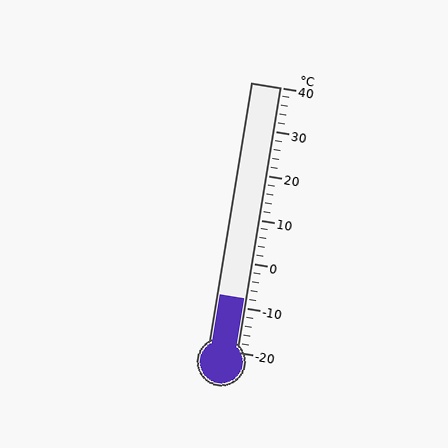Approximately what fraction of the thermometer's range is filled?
The thermometer is filled to approximately 20% of its range.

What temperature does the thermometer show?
The thermometer shows approximately -8°C.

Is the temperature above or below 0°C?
The temperature is below 0°C.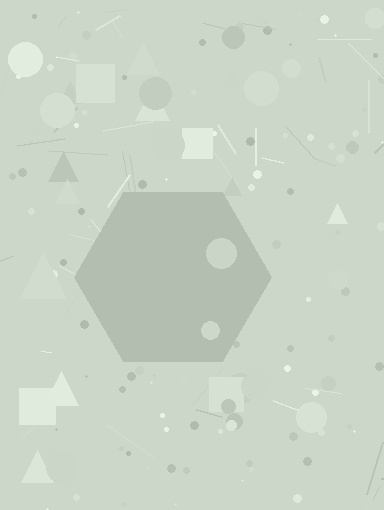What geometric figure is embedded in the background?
A hexagon is embedded in the background.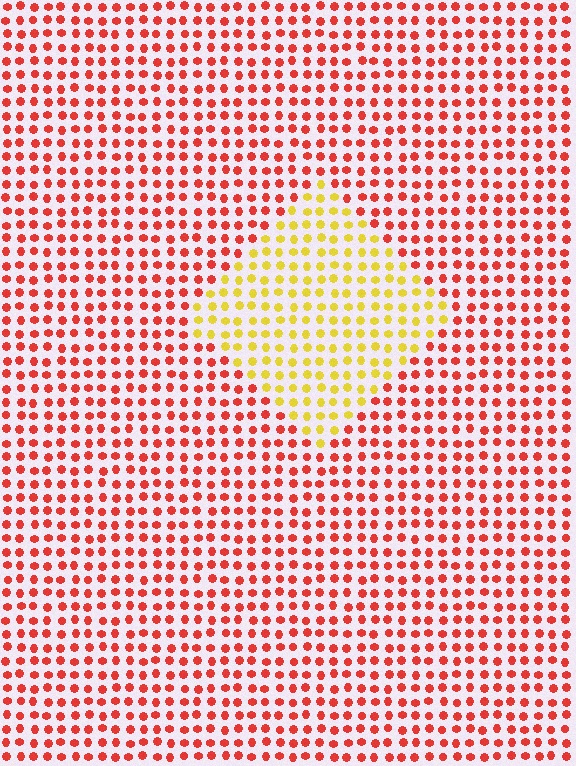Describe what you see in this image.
The image is filled with small red elements in a uniform arrangement. A diamond-shaped region is visible where the elements are tinted to a slightly different hue, forming a subtle color boundary.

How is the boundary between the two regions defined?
The boundary is defined purely by a slight shift in hue (about 54 degrees). Spacing, size, and orientation are identical on both sides.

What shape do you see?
I see a diamond.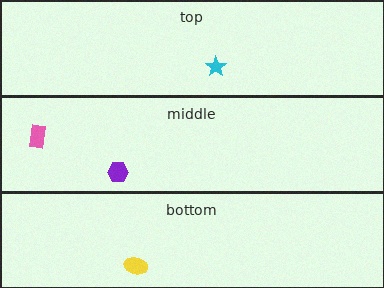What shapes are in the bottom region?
The yellow ellipse.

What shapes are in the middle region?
The purple hexagon, the pink rectangle.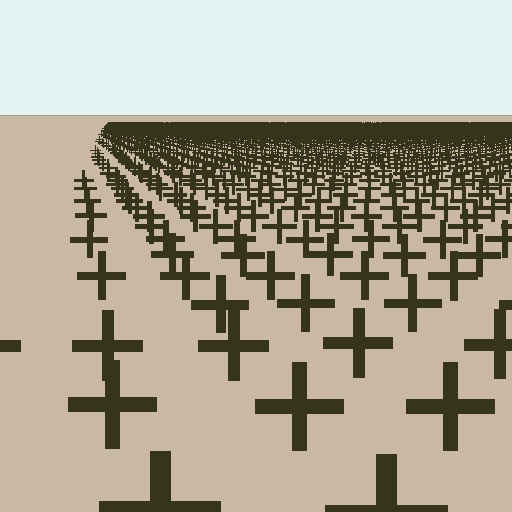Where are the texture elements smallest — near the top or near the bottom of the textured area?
Near the top.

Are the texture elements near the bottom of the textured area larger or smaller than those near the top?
Larger. Near the bottom, elements are closer to the viewer and appear at a bigger on-screen size.